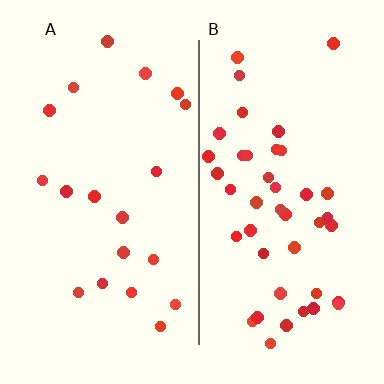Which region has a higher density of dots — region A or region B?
B (the right).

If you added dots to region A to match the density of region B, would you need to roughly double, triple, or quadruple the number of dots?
Approximately double.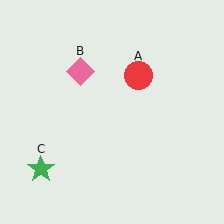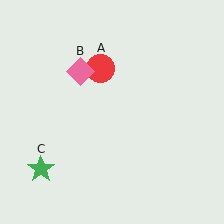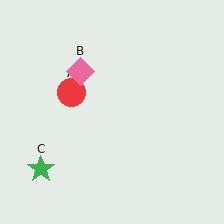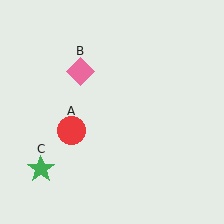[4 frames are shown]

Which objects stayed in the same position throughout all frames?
Pink diamond (object B) and green star (object C) remained stationary.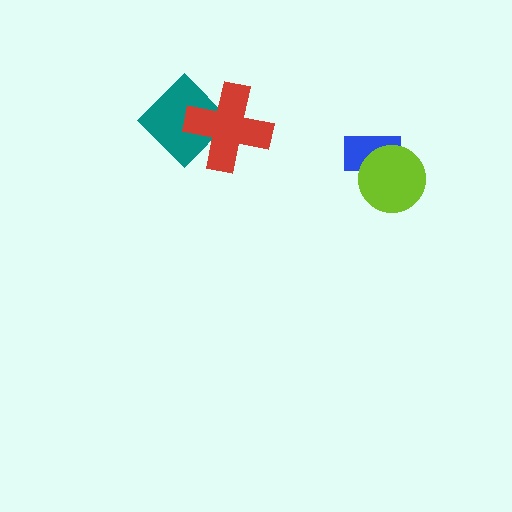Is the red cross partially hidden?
No, no other shape covers it.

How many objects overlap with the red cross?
1 object overlaps with the red cross.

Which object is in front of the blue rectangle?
The lime circle is in front of the blue rectangle.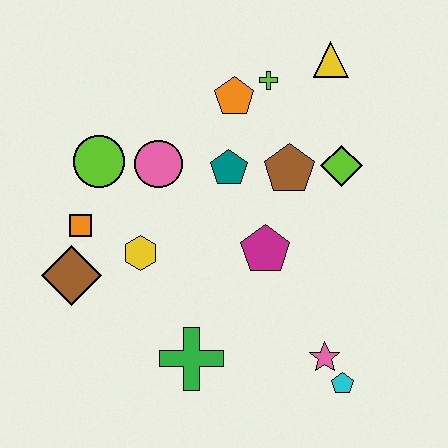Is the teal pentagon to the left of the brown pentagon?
Yes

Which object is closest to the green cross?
The yellow hexagon is closest to the green cross.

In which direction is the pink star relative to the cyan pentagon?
The pink star is above the cyan pentagon.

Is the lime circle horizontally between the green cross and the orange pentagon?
No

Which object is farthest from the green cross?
The yellow triangle is farthest from the green cross.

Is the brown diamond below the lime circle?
Yes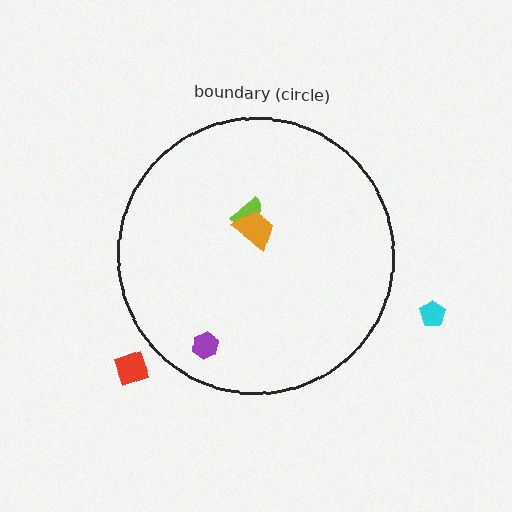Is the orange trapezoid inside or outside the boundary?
Inside.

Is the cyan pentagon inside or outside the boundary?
Outside.